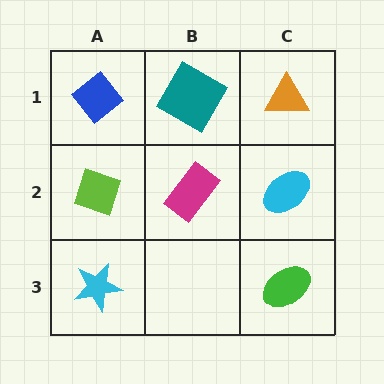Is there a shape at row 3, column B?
No, that cell is empty.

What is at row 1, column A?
A blue diamond.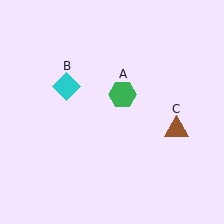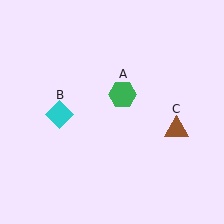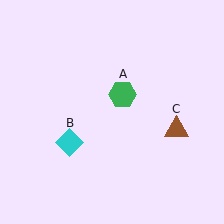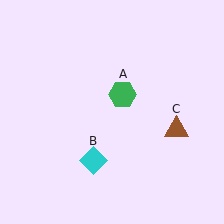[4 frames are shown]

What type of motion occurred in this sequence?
The cyan diamond (object B) rotated counterclockwise around the center of the scene.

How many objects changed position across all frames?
1 object changed position: cyan diamond (object B).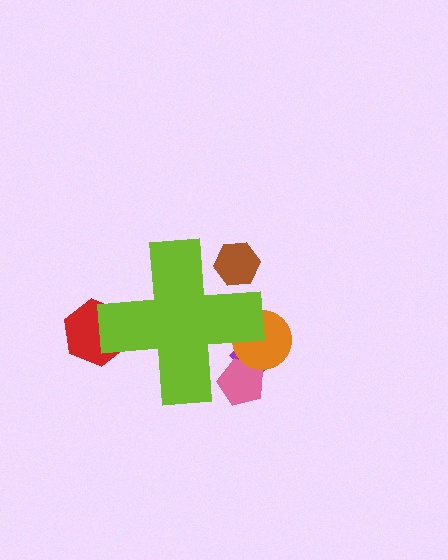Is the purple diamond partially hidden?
Yes, the purple diamond is partially hidden behind the lime cross.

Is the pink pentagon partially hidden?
Yes, the pink pentagon is partially hidden behind the lime cross.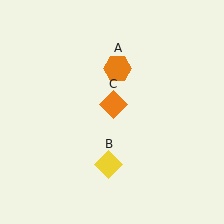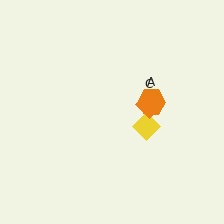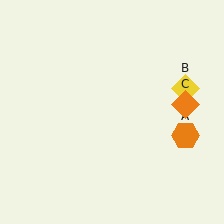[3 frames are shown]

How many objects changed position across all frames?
3 objects changed position: orange hexagon (object A), yellow diamond (object B), orange diamond (object C).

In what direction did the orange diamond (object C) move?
The orange diamond (object C) moved right.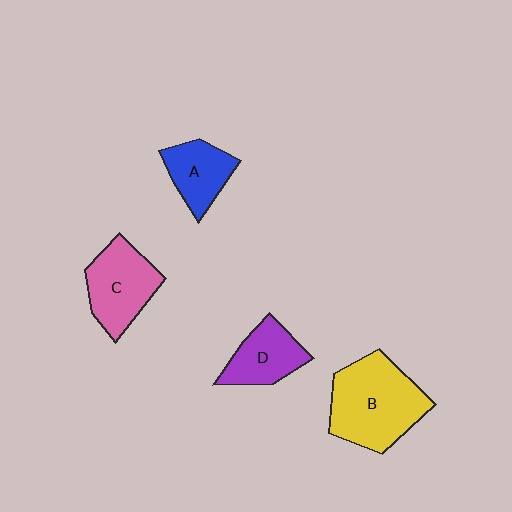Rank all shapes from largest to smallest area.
From largest to smallest: B (yellow), C (pink), D (purple), A (blue).